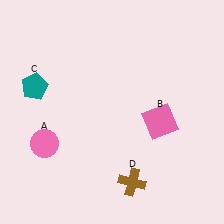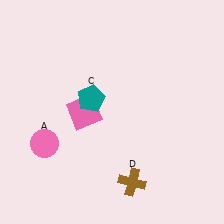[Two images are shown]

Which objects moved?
The objects that moved are: the pink square (B), the teal pentagon (C).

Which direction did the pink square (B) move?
The pink square (B) moved left.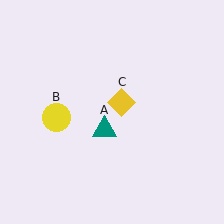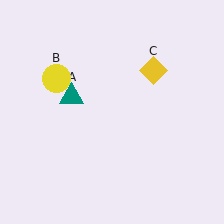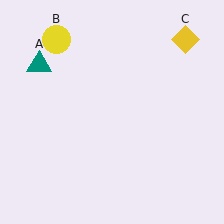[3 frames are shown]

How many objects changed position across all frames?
3 objects changed position: teal triangle (object A), yellow circle (object B), yellow diamond (object C).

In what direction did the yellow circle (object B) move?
The yellow circle (object B) moved up.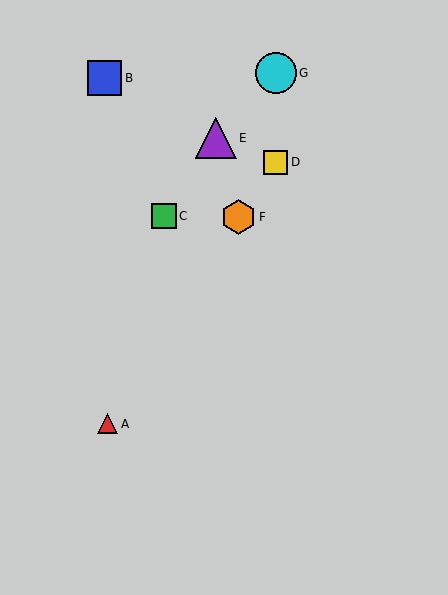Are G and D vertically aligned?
Yes, both are at x≈276.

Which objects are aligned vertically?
Objects D, G are aligned vertically.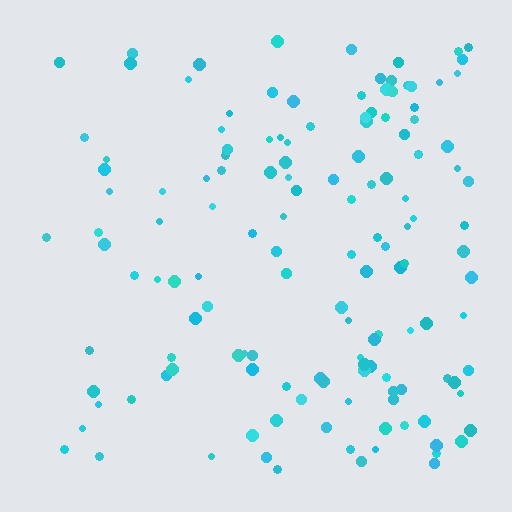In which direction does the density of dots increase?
From left to right, with the right side densest.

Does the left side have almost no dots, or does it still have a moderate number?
Still a moderate number, just noticeably fewer than the right.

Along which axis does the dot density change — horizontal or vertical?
Horizontal.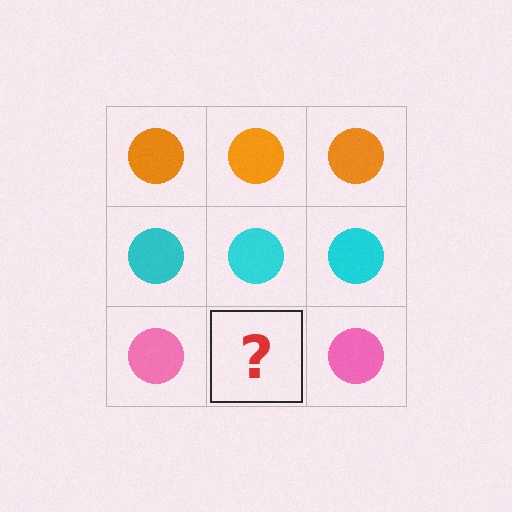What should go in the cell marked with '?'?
The missing cell should contain a pink circle.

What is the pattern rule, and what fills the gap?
The rule is that each row has a consistent color. The gap should be filled with a pink circle.